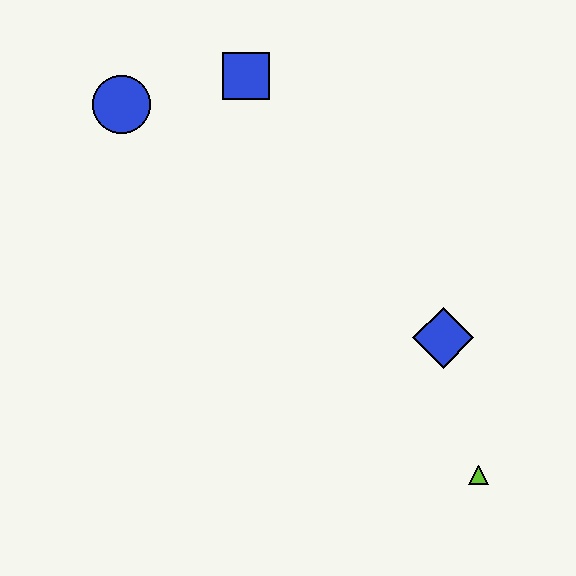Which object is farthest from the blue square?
The lime triangle is farthest from the blue square.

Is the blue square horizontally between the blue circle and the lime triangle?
Yes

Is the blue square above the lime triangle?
Yes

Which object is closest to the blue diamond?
The lime triangle is closest to the blue diamond.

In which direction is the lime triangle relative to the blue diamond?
The lime triangle is below the blue diamond.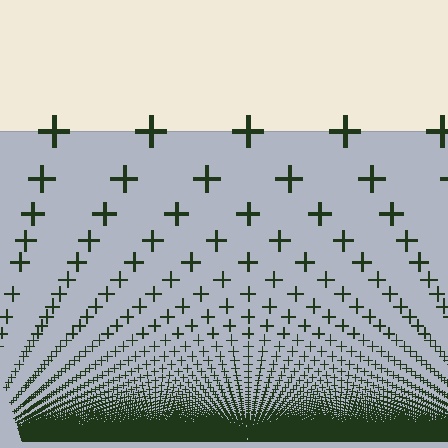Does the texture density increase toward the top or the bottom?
Density increases toward the bottom.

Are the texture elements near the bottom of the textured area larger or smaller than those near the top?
Smaller. The gradient is inverted — elements near the bottom are smaller and denser.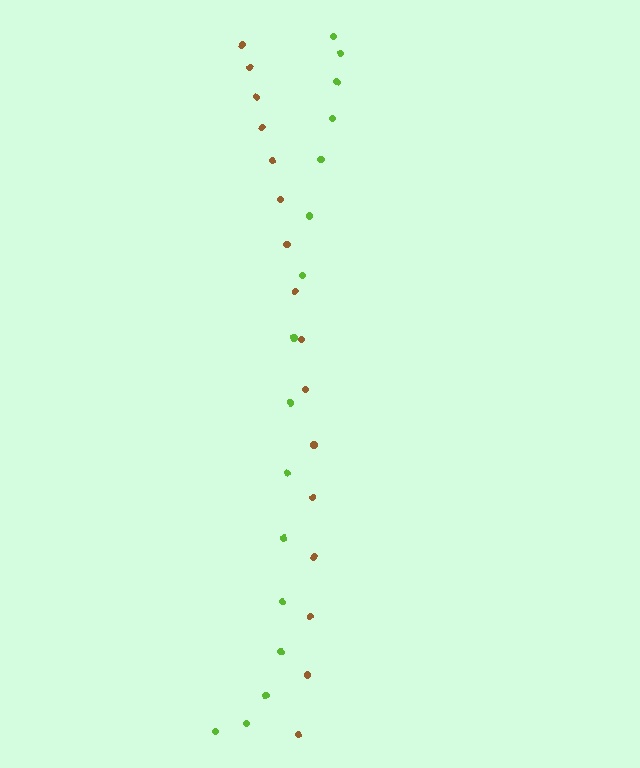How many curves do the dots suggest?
There are 2 distinct paths.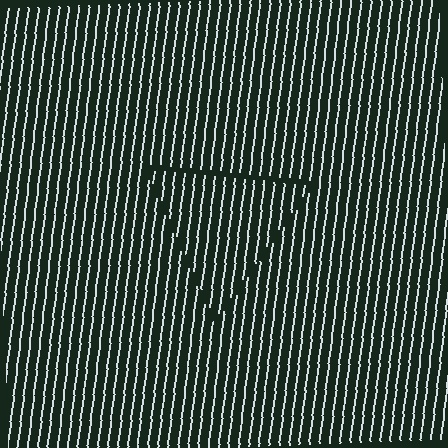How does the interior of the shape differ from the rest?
The interior of the shape contains the same grating, shifted by half a period — the contour is defined by the phase discontinuity where line-ends from the inner and outer gratings abut.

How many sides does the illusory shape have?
3 sides — the line-ends trace a triangle.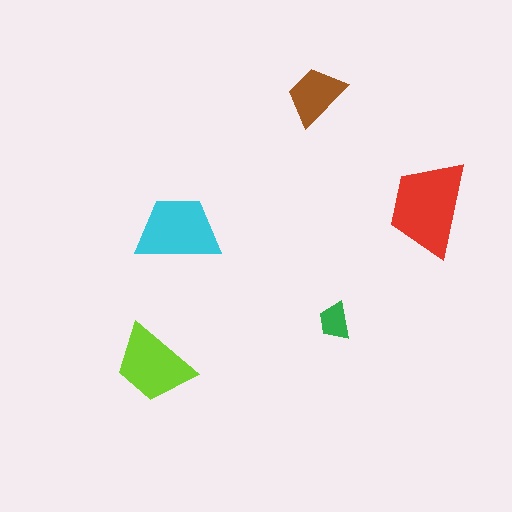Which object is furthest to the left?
The lime trapezoid is leftmost.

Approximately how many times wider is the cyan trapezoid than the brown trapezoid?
About 1.5 times wider.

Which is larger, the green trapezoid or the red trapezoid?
The red one.